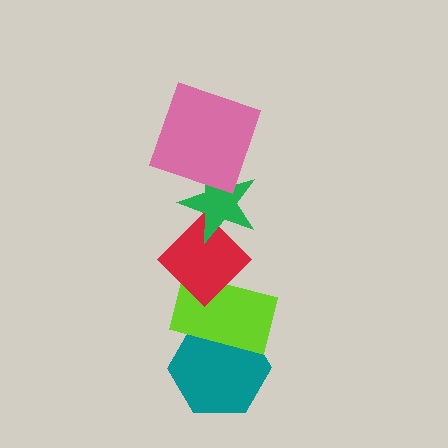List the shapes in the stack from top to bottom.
From top to bottom: the pink square, the green star, the red diamond, the lime rectangle, the teal hexagon.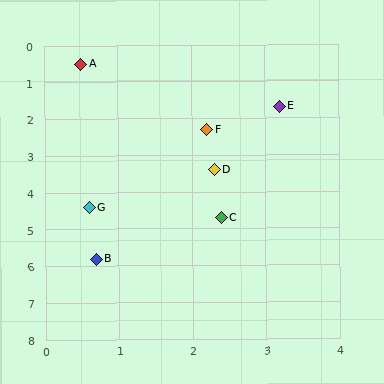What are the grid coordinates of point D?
Point D is at approximately (2.3, 3.4).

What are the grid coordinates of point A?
Point A is at approximately (0.5, 0.5).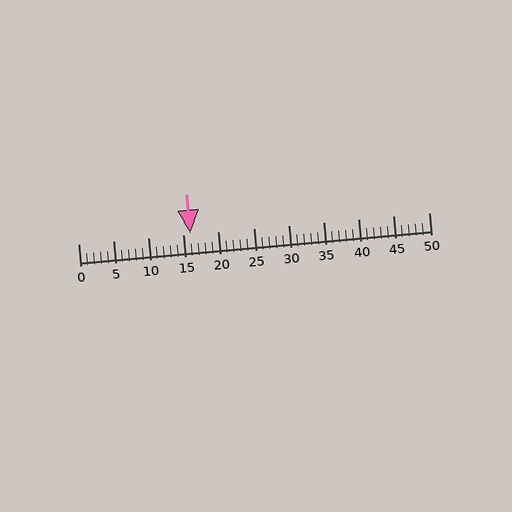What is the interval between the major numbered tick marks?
The major tick marks are spaced 5 units apart.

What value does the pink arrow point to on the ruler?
The pink arrow points to approximately 16.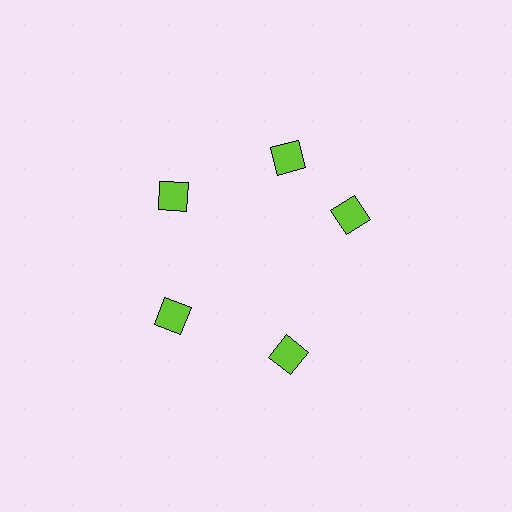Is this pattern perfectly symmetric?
No. The 5 lime squares are arranged in a ring, but one element near the 3 o'clock position is rotated out of alignment along the ring, breaking the 5-fold rotational symmetry.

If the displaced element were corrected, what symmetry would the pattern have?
It would have 5-fold rotational symmetry — the pattern would map onto itself every 72 degrees.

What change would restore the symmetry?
The symmetry would be restored by rotating it back into even spacing with its neighbors so that all 5 squares sit at equal angles and equal distance from the center.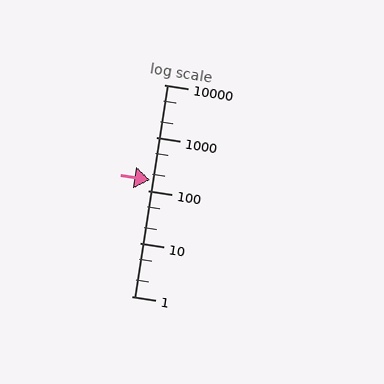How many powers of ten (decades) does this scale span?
The scale spans 4 decades, from 1 to 10000.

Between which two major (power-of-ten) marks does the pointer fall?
The pointer is between 100 and 1000.